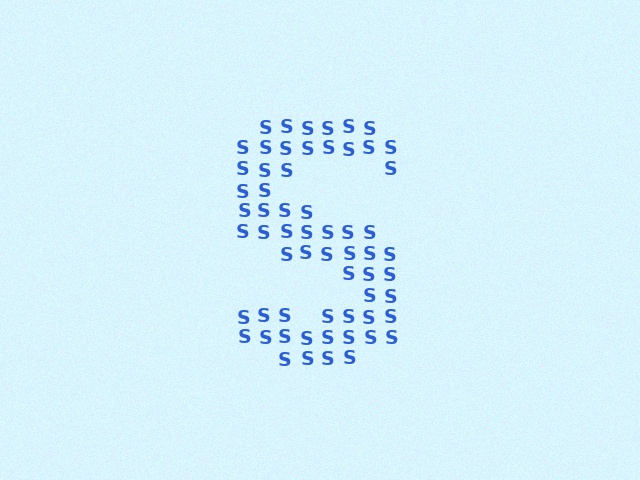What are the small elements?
The small elements are letter S's.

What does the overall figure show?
The overall figure shows the letter S.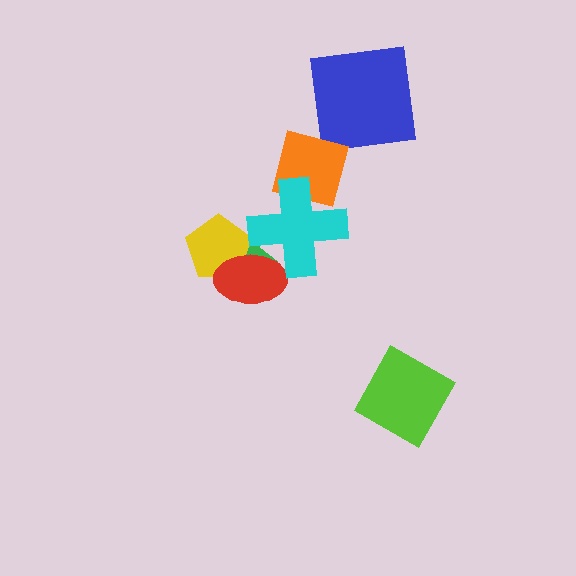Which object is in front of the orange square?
The cyan cross is in front of the orange square.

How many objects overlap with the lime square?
0 objects overlap with the lime square.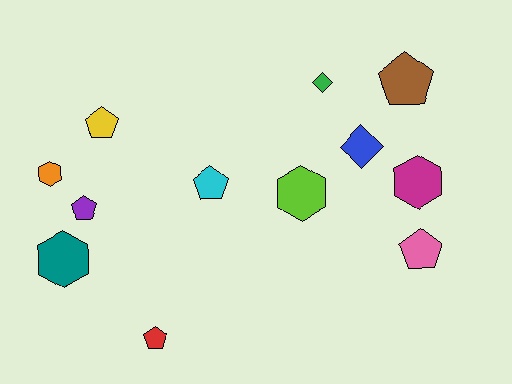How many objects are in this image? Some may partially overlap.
There are 12 objects.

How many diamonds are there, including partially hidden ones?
There are 2 diamonds.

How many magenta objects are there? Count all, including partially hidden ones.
There is 1 magenta object.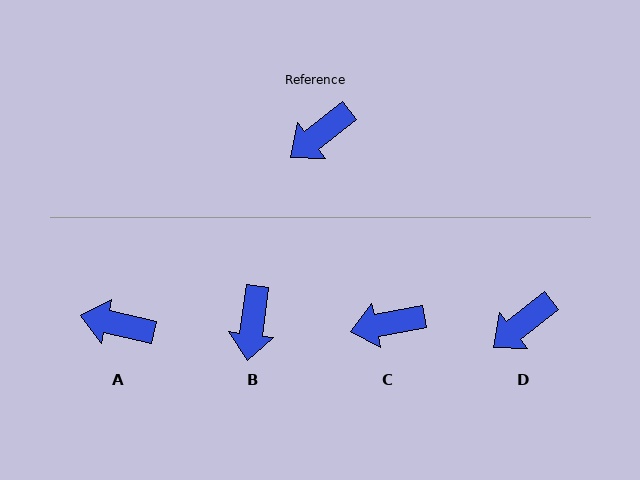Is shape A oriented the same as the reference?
No, it is off by about 52 degrees.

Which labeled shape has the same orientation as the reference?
D.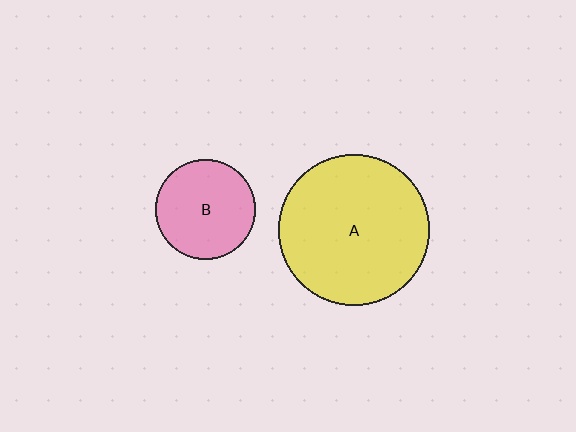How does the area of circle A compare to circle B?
Approximately 2.3 times.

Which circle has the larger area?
Circle A (yellow).